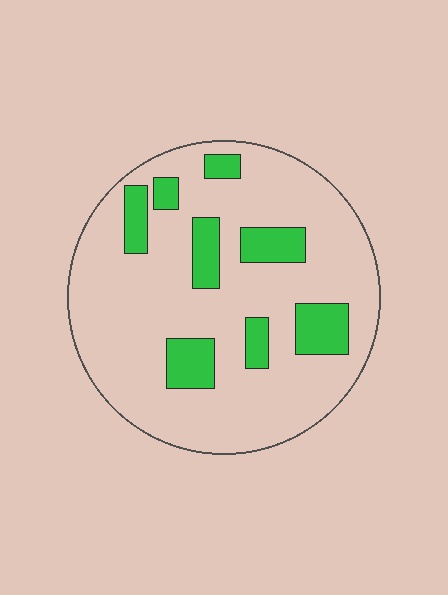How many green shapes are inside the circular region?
8.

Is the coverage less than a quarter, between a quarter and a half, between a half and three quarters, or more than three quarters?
Less than a quarter.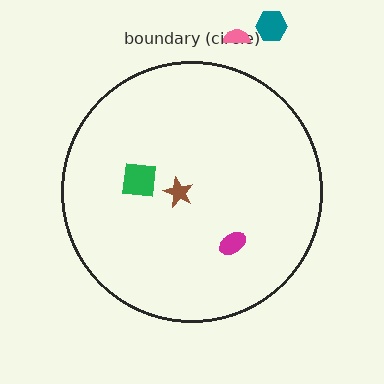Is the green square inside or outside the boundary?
Inside.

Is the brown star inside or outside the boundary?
Inside.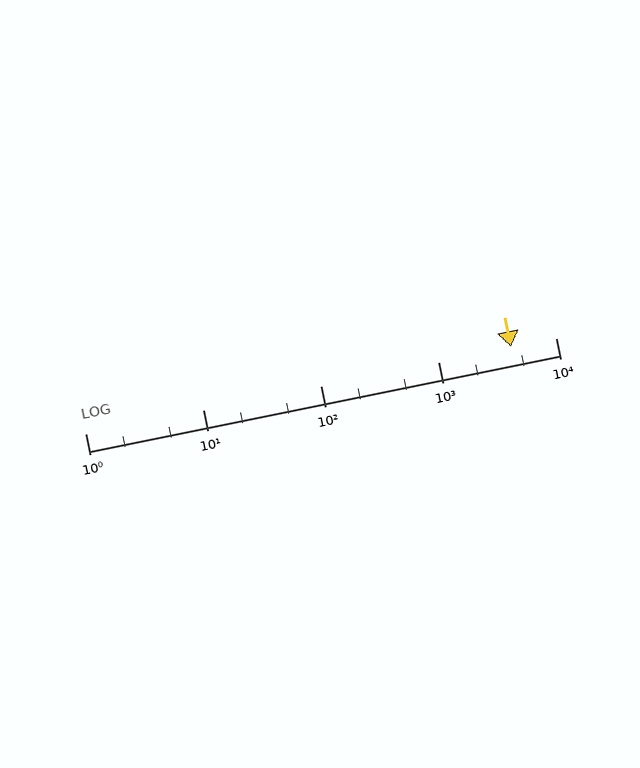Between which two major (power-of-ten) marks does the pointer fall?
The pointer is between 1000 and 10000.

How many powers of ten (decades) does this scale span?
The scale spans 4 decades, from 1 to 10000.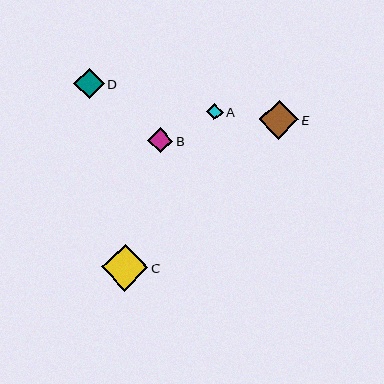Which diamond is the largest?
Diamond C is the largest with a size of approximately 47 pixels.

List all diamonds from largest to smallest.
From largest to smallest: C, E, D, B, A.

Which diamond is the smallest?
Diamond A is the smallest with a size of approximately 17 pixels.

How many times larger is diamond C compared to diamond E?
Diamond C is approximately 1.2 times the size of diamond E.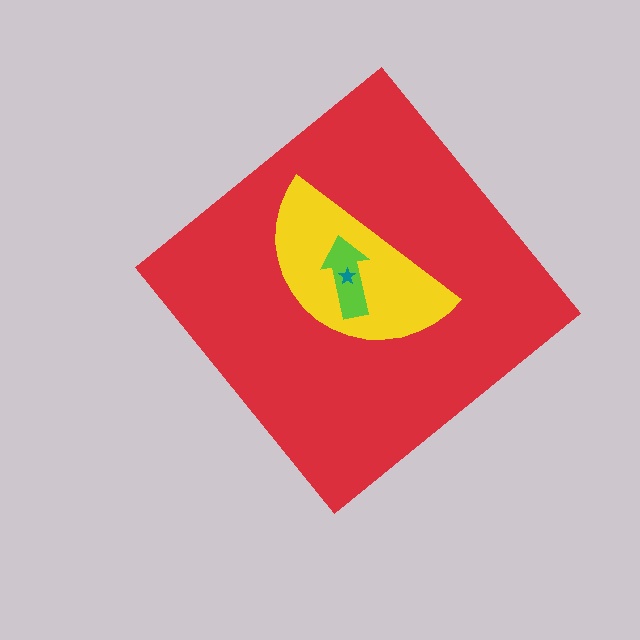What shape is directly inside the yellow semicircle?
The lime arrow.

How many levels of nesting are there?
4.